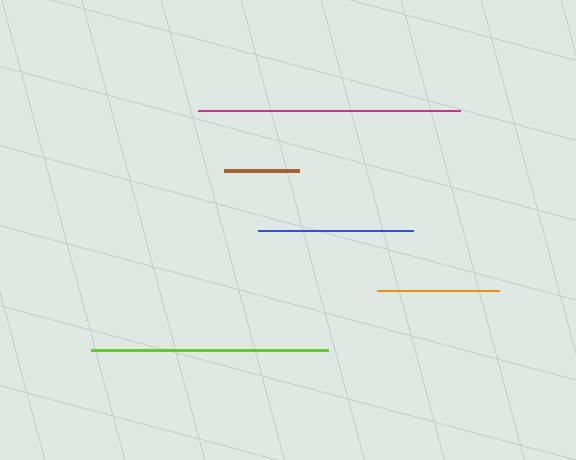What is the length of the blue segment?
The blue segment is approximately 155 pixels long.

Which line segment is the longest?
The magenta line is the longest at approximately 262 pixels.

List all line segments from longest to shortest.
From longest to shortest: magenta, lime, blue, orange, brown.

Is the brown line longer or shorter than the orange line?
The orange line is longer than the brown line.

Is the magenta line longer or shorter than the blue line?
The magenta line is longer than the blue line.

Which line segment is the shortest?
The brown line is the shortest at approximately 75 pixels.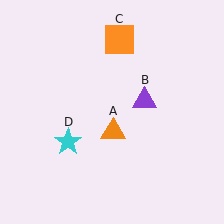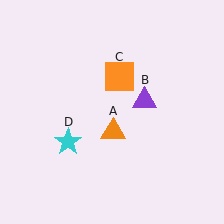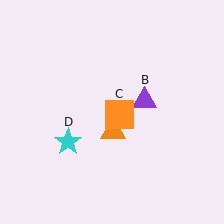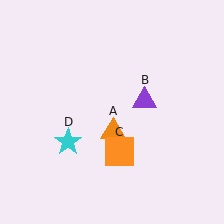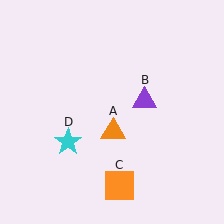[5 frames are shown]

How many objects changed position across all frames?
1 object changed position: orange square (object C).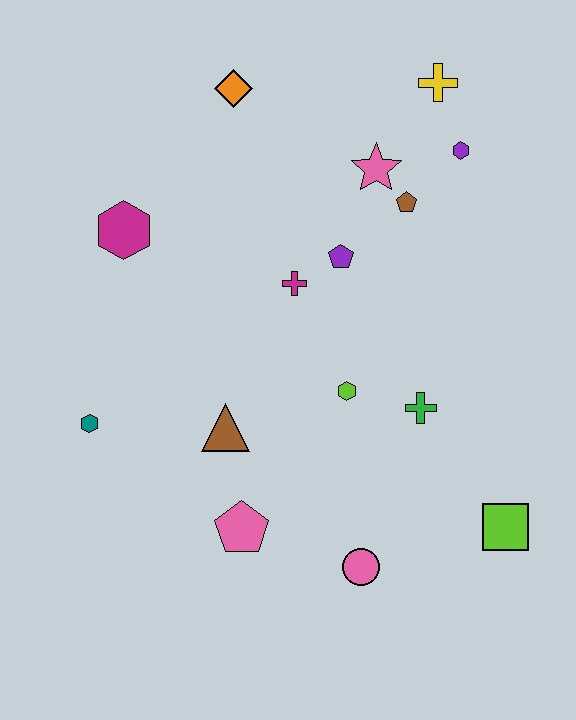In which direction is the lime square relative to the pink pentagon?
The lime square is to the right of the pink pentagon.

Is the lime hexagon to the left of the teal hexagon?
No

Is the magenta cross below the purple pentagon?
Yes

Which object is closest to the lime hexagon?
The green cross is closest to the lime hexagon.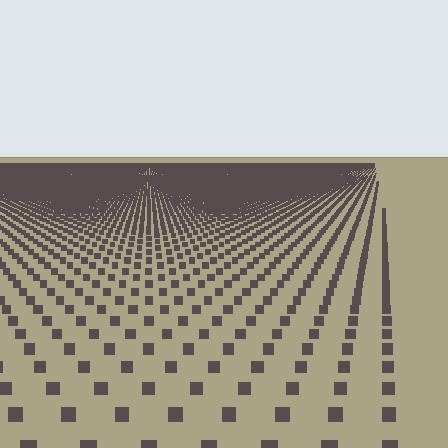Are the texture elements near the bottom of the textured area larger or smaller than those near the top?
Larger. Near the bottom, elements are closer to the viewer and appear at a bigger on-screen size.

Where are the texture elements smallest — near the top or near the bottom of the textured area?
Near the top.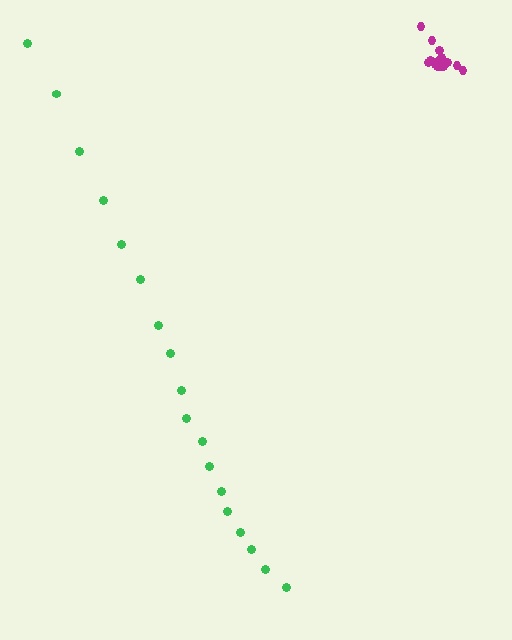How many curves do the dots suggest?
There are 2 distinct paths.